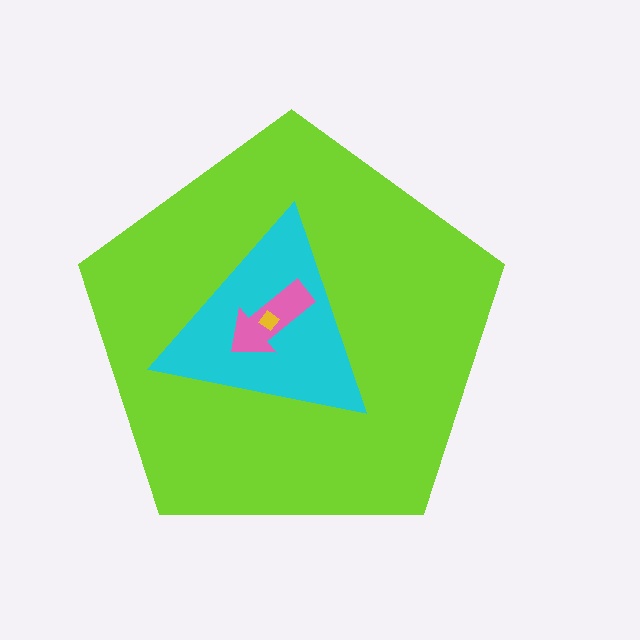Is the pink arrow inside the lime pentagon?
Yes.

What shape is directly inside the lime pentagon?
The cyan triangle.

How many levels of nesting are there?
4.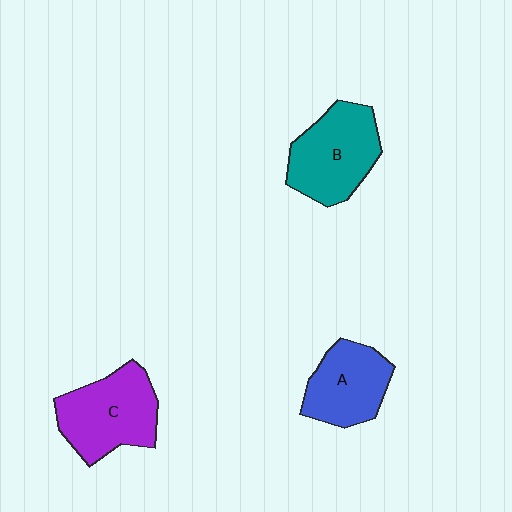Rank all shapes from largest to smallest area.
From largest to smallest: C (purple), B (teal), A (blue).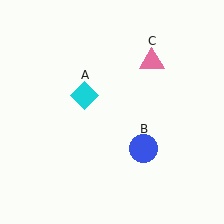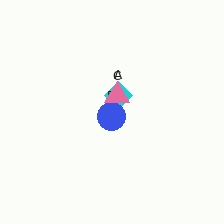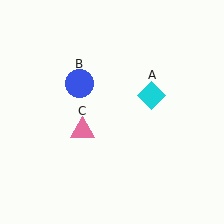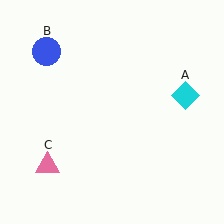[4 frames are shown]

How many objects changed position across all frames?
3 objects changed position: cyan diamond (object A), blue circle (object B), pink triangle (object C).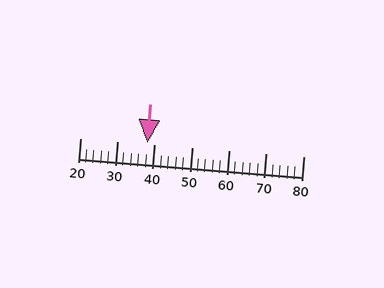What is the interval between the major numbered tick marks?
The major tick marks are spaced 10 units apart.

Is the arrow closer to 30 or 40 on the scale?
The arrow is closer to 40.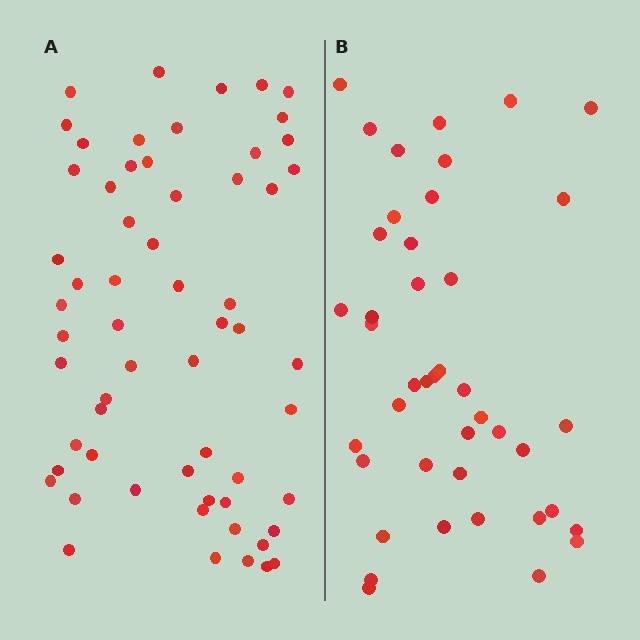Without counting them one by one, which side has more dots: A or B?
Region A (the left region) has more dots.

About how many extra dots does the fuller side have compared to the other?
Region A has approximately 20 more dots than region B.